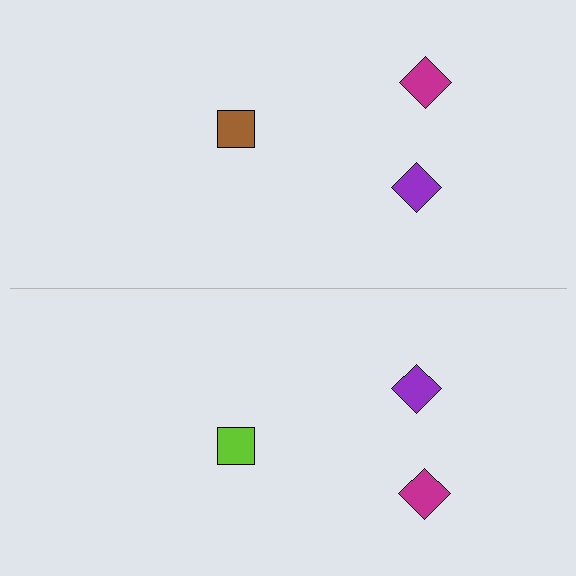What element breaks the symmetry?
The lime square on the bottom side breaks the symmetry — its mirror counterpart is brown.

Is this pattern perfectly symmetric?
No, the pattern is not perfectly symmetric. The lime square on the bottom side breaks the symmetry — its mirror counterpart is brown.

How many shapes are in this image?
There are 6 shapes in this image.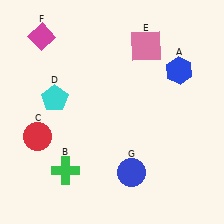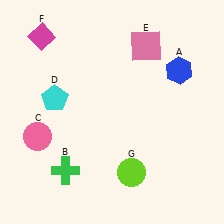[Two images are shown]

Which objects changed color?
C changed from red to pink. G changed from blue to lime.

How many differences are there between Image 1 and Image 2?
There are 2 differences between the two images.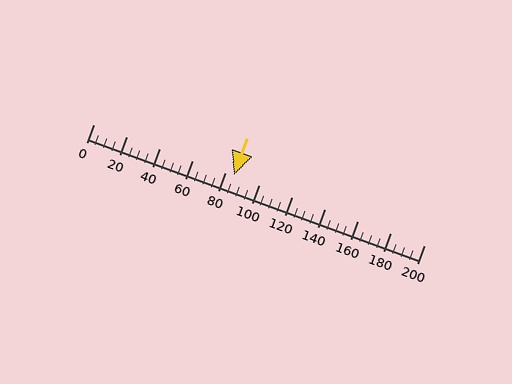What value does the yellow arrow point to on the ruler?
The yellow arrow points to approximately 85.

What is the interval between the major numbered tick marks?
The major tick marks are spaced 20 units apart.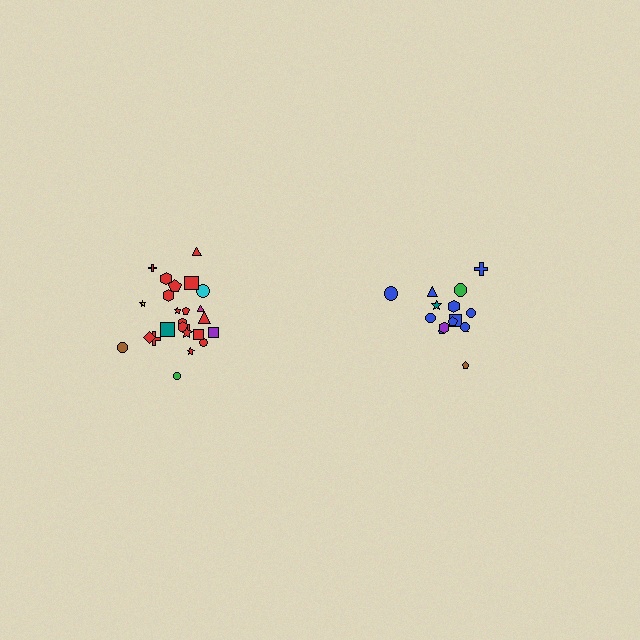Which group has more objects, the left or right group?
The left group.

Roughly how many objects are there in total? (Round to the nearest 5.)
Roughly 40 objects in total.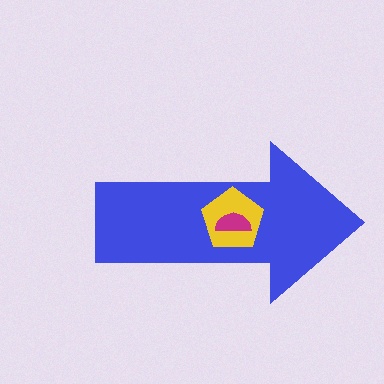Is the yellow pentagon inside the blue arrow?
Yes.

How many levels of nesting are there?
3.